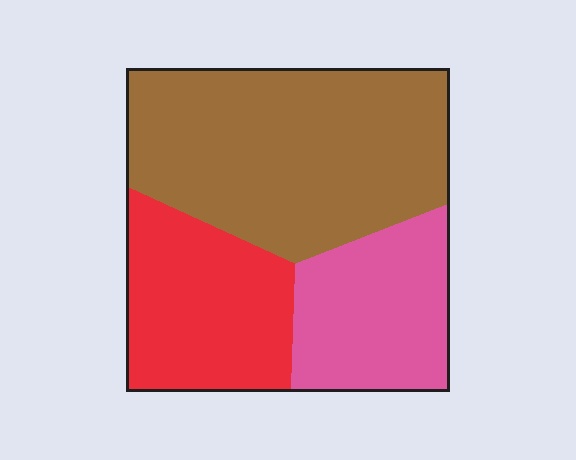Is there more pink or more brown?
Brown.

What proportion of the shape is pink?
Pink takes up about one quarter (1/4) of the shape.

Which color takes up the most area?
Brown, at roughly 50%.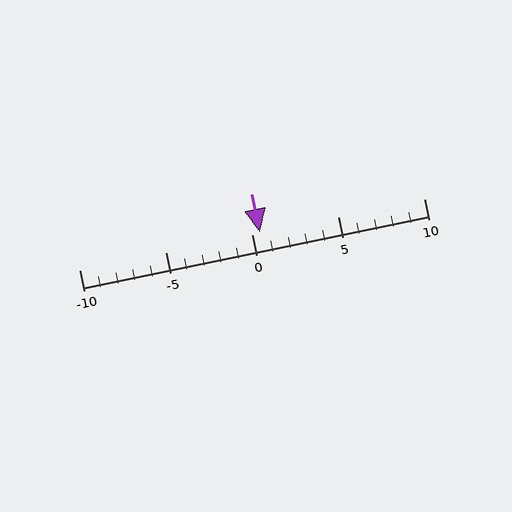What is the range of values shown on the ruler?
The ruler shows values from -10 to 10.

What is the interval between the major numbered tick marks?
The major tick marks are spaced 5 units apart.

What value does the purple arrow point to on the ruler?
The purple arrow points to approximately 0.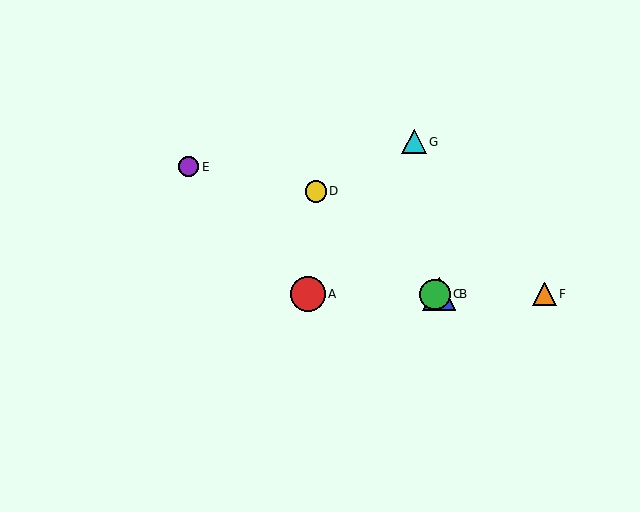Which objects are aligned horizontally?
Objects A, B, C, F are aligned horizontally.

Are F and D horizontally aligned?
No, F is at y≈294 and D is at y≈191.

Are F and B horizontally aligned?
Yes, both are at y≈294.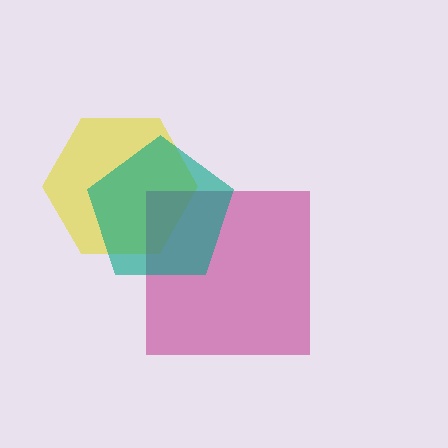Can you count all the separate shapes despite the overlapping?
Yes, there are 3 separate shapes.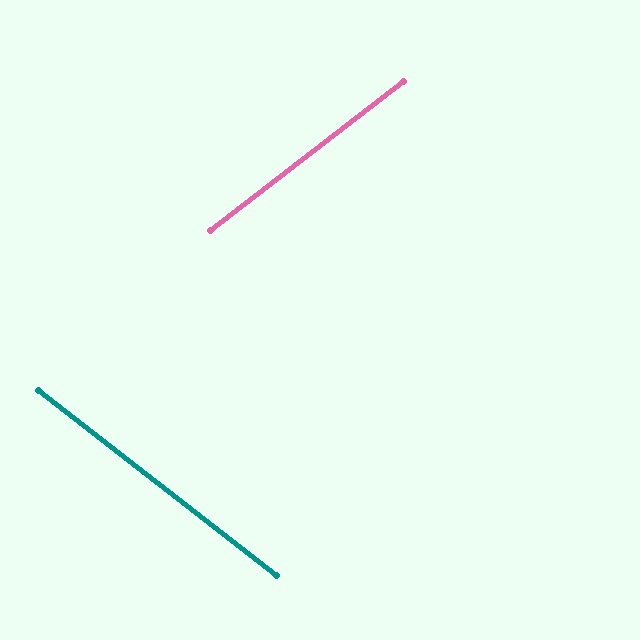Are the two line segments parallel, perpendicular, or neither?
Neither parallel nor perpendicular — they differ by about 75°.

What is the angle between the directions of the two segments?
Approximately 75 degrees.